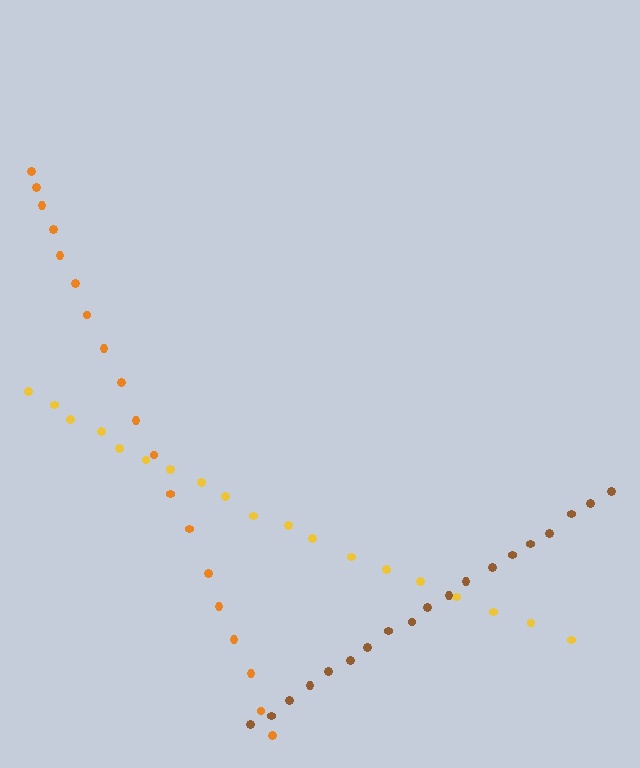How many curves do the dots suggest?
There are 3 distinct paths.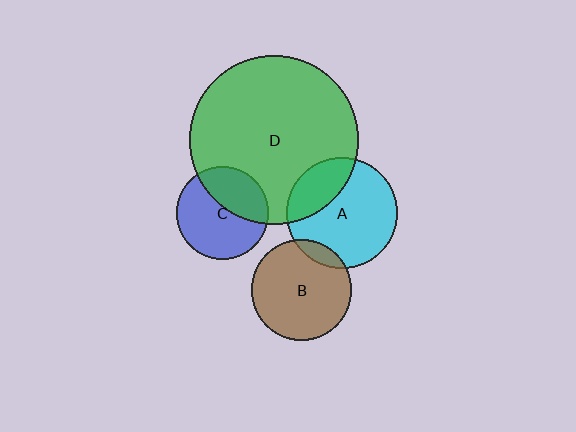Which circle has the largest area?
Circle D (green).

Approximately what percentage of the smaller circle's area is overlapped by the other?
Approximately 40%.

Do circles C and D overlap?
Yes.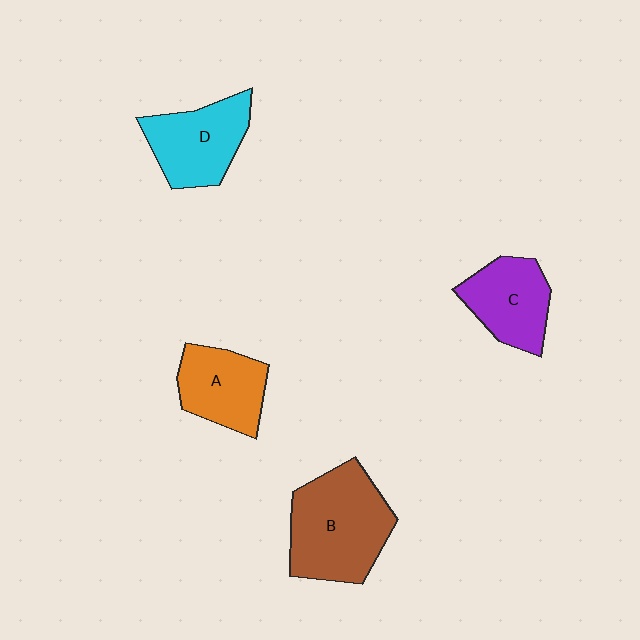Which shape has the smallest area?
Shape A (orange).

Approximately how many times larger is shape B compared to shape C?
Approximately 1.5 times.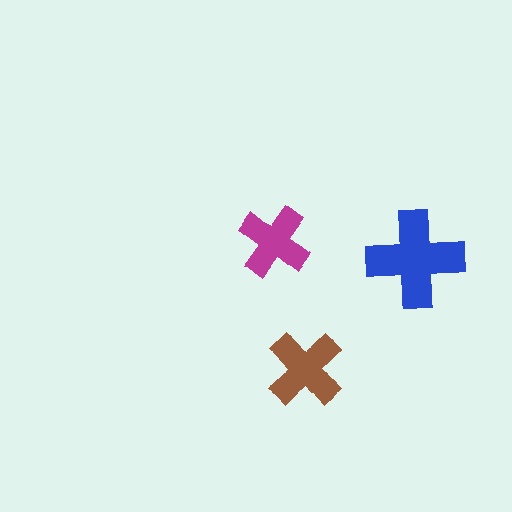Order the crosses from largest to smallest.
the blue one, the brown one, the magenta one.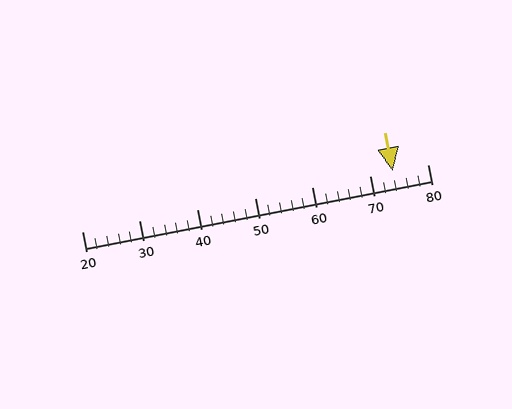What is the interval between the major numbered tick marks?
The major tick marks are spaced 10 units apart.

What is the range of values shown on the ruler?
The ruler shows values from 20 to 80.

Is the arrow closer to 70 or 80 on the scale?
The arrow is closer to 70.